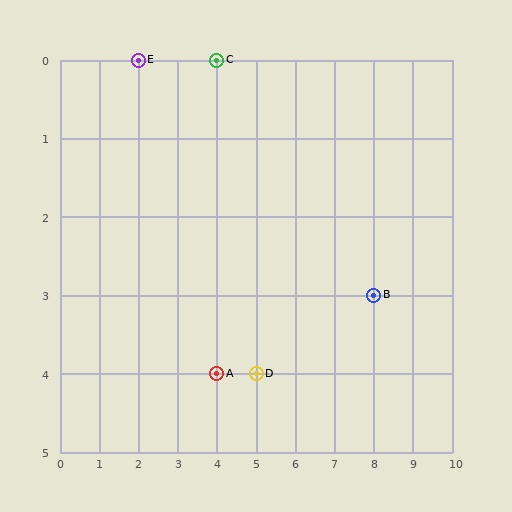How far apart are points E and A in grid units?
Points E and A are 2 columns and 4 rows apart (about 4.5 grid units diagonally).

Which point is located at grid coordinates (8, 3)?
Point B is at (8, 3).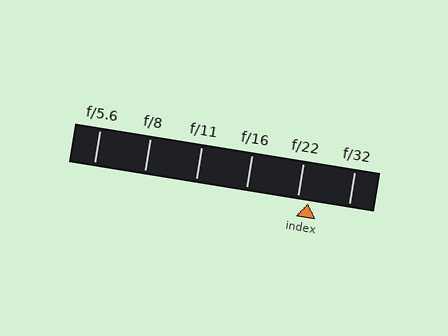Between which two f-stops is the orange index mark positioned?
The index mark is between f/22 and f/32.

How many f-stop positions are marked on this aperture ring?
There are 6 f-stop positions marked.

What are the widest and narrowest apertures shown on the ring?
The widest aperture shown is f/5.6 and the narrowest is f/32.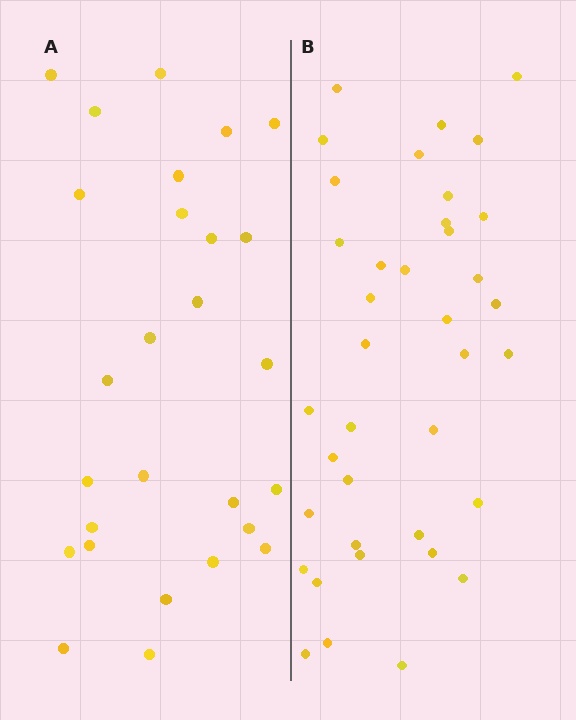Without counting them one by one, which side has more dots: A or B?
Region B (the right region) has more dots.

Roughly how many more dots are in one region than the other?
Region B has roughly 12 or so more dots than region A.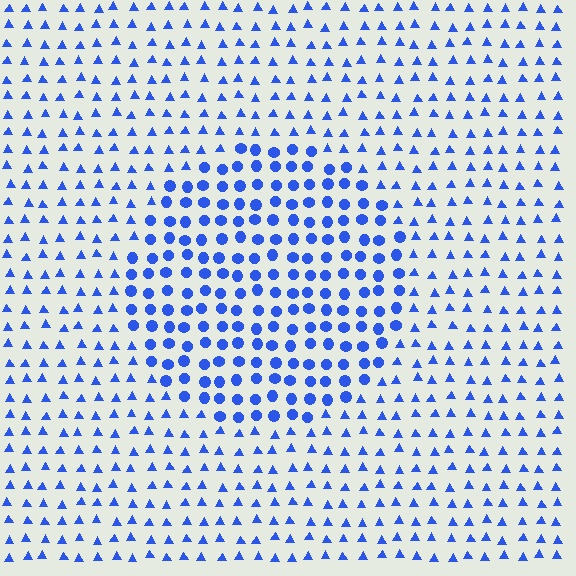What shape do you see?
I see a circle.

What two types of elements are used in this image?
The image uses circles inside the circle region and triangles outside it.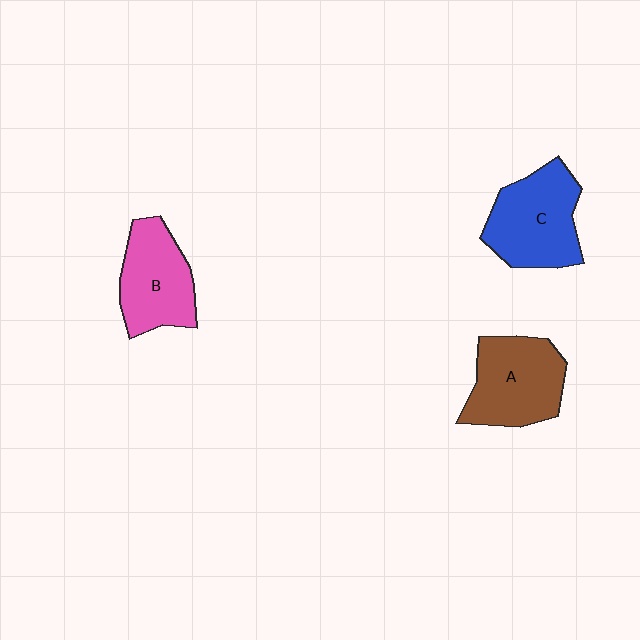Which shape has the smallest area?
Shape B (pink).